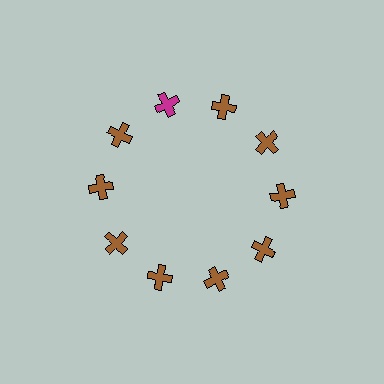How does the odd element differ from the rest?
It has a different color: magenta instead of brown.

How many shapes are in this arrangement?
There are 10 shapes arranged in a ring pattern.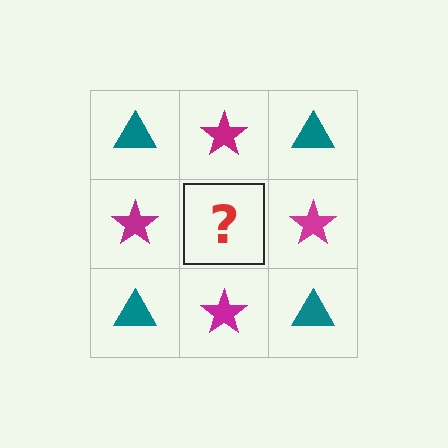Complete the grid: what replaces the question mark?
The question mark should be replaced with a teal triangle.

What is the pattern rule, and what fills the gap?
The rule is that it alternates teal triangle and magenta star in a checkerboard pattern. The gap should be filled with a teal triangle.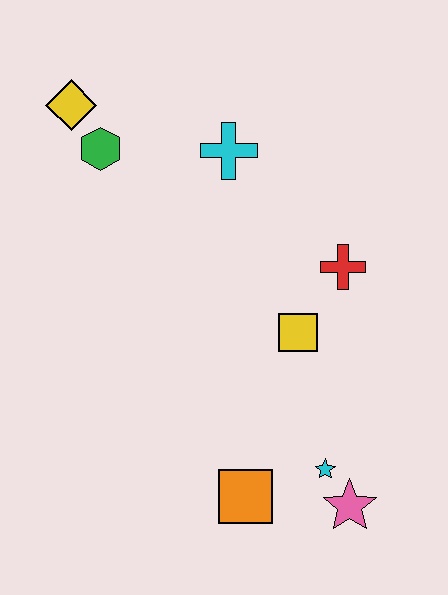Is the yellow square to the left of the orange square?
No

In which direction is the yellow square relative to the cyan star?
The yellow square is above the cyan star.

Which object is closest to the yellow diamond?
The green hexagon is closest to the yellow diamond.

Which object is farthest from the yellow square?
The yellow diamond is farthest from the yellow square.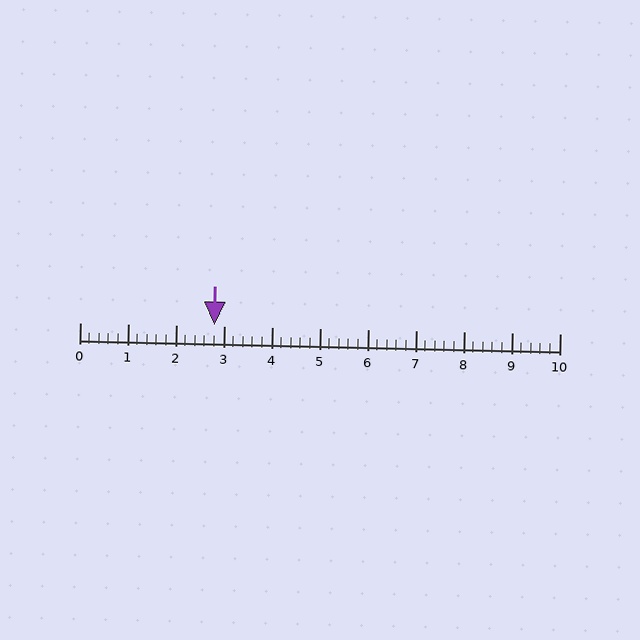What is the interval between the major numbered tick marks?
The major tick marks are spaced 1 units apart.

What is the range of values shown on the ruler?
The ruler shows values from 0 to 10.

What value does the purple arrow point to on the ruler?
The purple arrow points to approximately 2.8.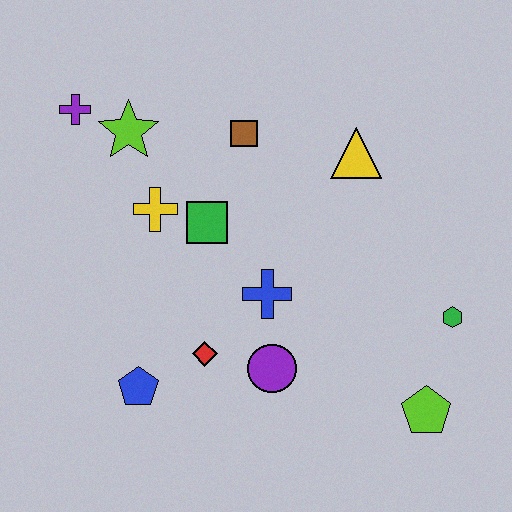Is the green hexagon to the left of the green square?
No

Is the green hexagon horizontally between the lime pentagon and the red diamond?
No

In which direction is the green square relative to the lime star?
The green square is below the lime star.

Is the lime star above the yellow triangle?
Yes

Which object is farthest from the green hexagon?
The purple cross is farthest from the green hexagon.